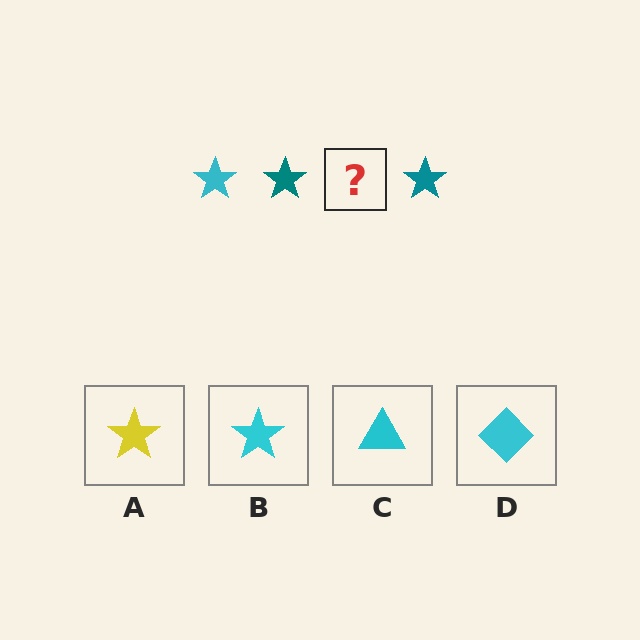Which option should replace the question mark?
Option B.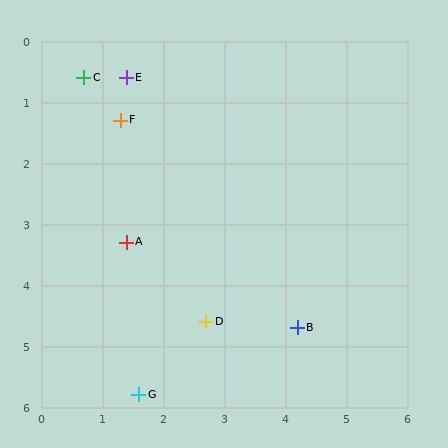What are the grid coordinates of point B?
Point B is at approximately (4.2, 4.7).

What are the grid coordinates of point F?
Point F is at approximately (1.3, 1.3).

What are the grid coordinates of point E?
Point E is at approximately (1.4, 0.6).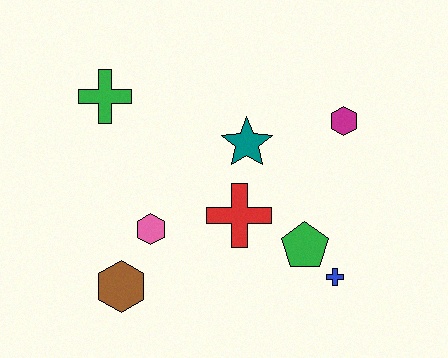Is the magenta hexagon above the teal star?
Yes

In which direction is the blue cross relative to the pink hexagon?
The blue cross is to the right of the pink hexagon.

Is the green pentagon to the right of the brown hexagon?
Yes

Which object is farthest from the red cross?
The green cross is farthest from the red cross.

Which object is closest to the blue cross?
The green pentagon is closest to the blue cross.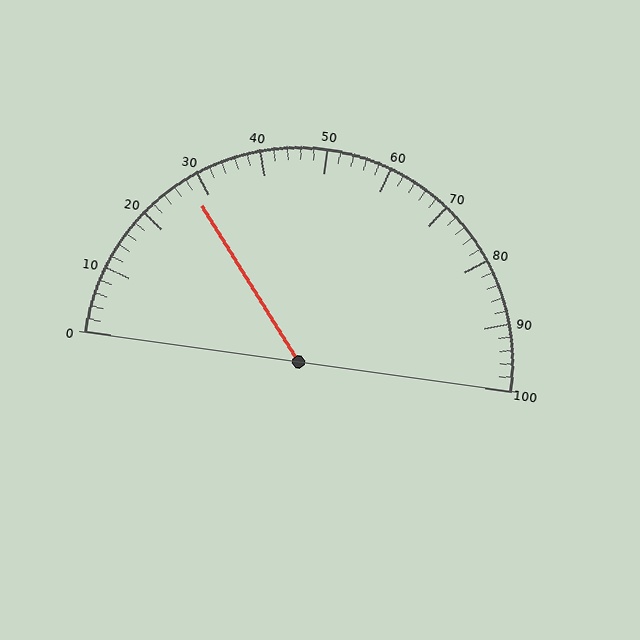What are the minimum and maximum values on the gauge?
The gauge ranges from 0 to 100.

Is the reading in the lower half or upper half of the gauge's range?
The reading is in the lower half of the range (0 to 100).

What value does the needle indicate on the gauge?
The needle indicates approximately 28.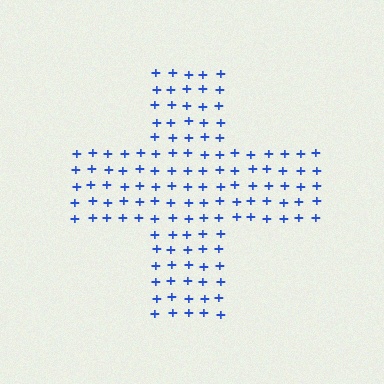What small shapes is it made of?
It is made of small plus signs.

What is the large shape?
The large shape is a cross.